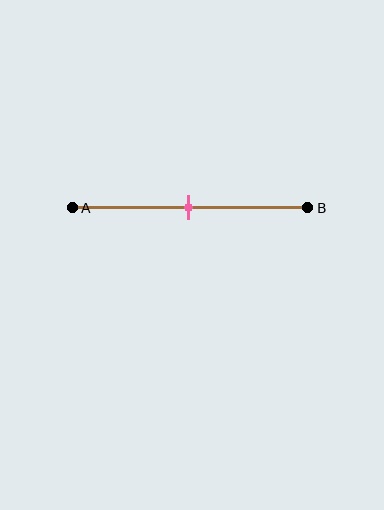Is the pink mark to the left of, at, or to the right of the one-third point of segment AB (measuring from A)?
The pink mark is to the right of the one-third point of segment AB.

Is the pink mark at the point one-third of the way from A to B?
No, the mark is at about 50% from A, not at the 33% one-third point.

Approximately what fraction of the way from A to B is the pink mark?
The pink mark is approximately 50% of the way from A to B.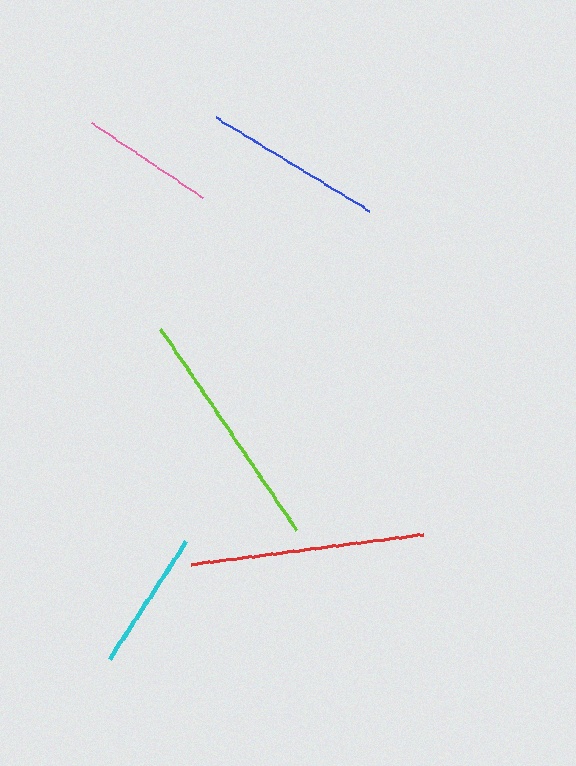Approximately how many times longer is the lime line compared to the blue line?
The lime line is approximately 1.3 times the length of the blue line.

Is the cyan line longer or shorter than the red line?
The red line is longer than the cyan line.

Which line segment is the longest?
The lime line is the longest at approximately 242 pixels.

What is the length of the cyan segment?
The cyan segment is approximately 140 pixels long.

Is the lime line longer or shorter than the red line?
The lime line is longer than the red line.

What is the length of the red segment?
The red segment is approximately 233 pixels long.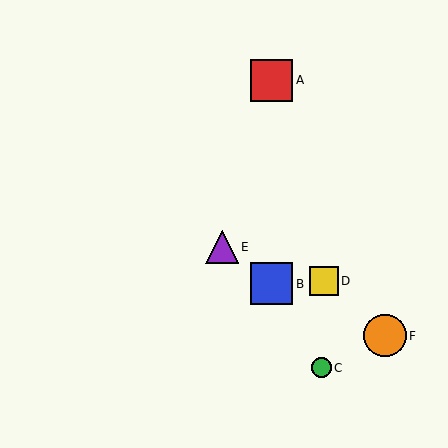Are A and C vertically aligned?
No, A is at x≈272 and C is at x≈321.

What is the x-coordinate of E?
Object E is at x≈222.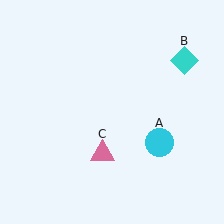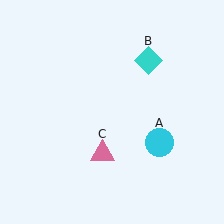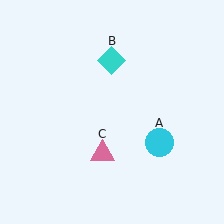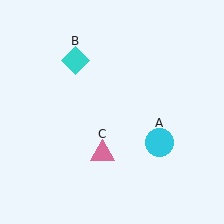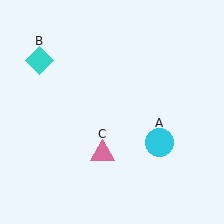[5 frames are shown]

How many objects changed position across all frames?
1 object changed position: cyan diamond (object B).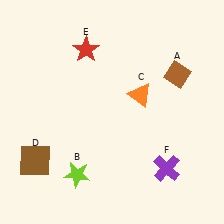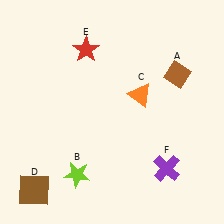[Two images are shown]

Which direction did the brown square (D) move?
The brown square (D) moved down.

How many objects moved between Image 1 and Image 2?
1 object moved between the two images.